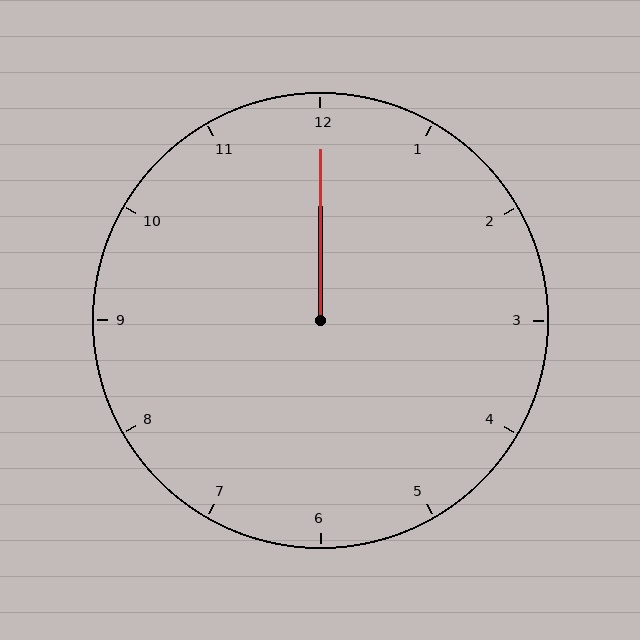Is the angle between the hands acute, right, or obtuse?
It is acute.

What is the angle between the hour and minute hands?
Approximately 0 degrees.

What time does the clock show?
12:00.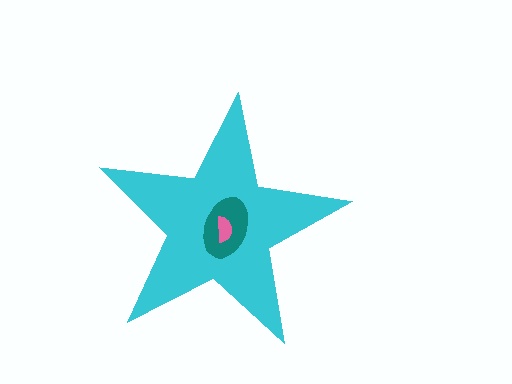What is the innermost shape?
The pink semicircle.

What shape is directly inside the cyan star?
The teal ellipse.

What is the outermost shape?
The cyan star.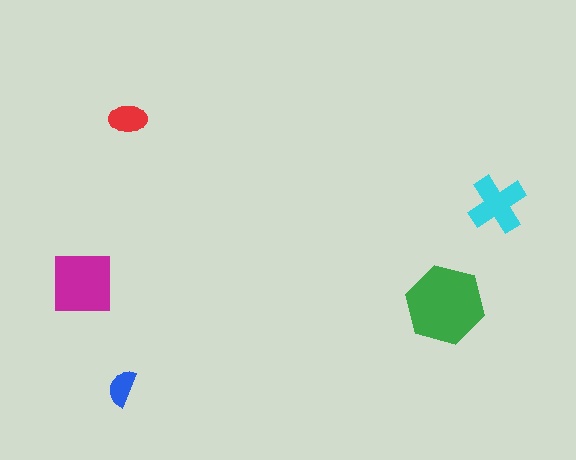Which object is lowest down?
The blue semicircle is bottommost.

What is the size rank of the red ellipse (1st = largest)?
4th.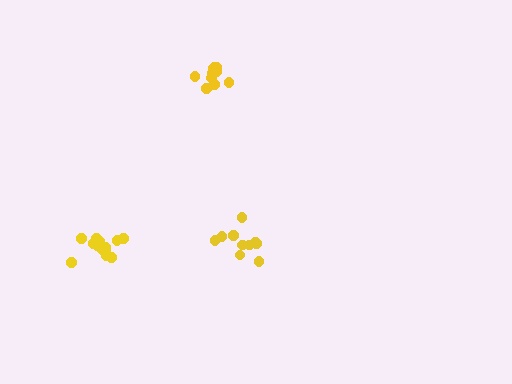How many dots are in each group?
Group 1: 10 dots, Group 2: 10 dots, Group 3: 15 dots (35 total).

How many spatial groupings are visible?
There are 3 spatial groupings.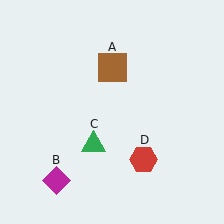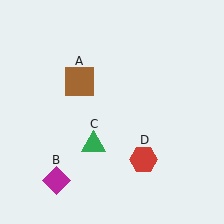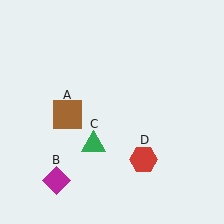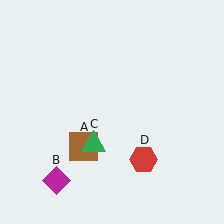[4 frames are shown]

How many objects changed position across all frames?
1 object changed position: brown square (object A).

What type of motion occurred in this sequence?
The brown square (object A) rotated counterclockwise around the center of the scene.